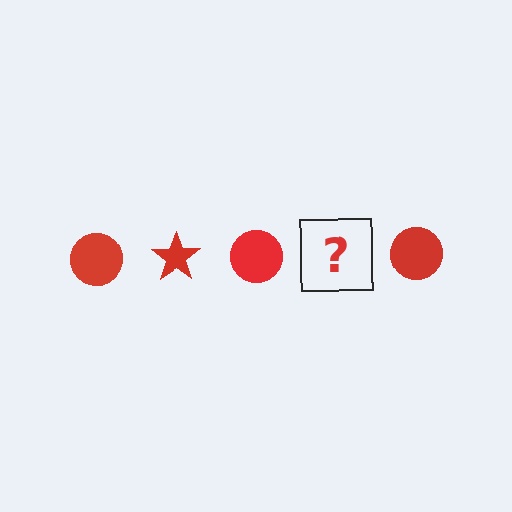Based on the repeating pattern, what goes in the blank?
The blank should be a red star.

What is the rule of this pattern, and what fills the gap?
The rule is that the pattern cycles through circle, star shapes in red. The gap should be filled with a red star.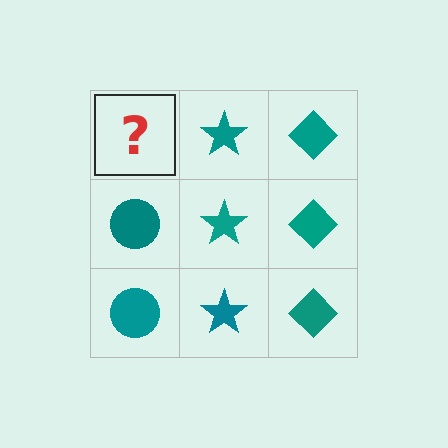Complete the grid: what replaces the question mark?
The question mark should be replaced with a teal circle.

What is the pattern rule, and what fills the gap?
The rule is that each column has a consistent shape. The gap should be filled with a teal circle.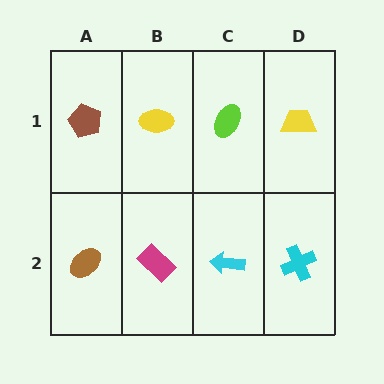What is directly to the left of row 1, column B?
A brown pentagon.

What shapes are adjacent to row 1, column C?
A cyan arrow (row 2, column C), a yellow ellipse (row 1, column B), a yellow trapezoid (row 1, column D).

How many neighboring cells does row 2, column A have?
2.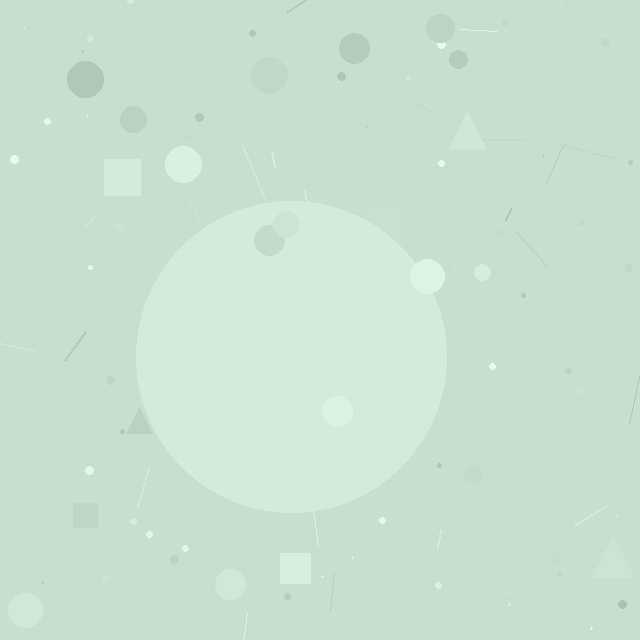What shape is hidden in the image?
A circle is hidden in the image.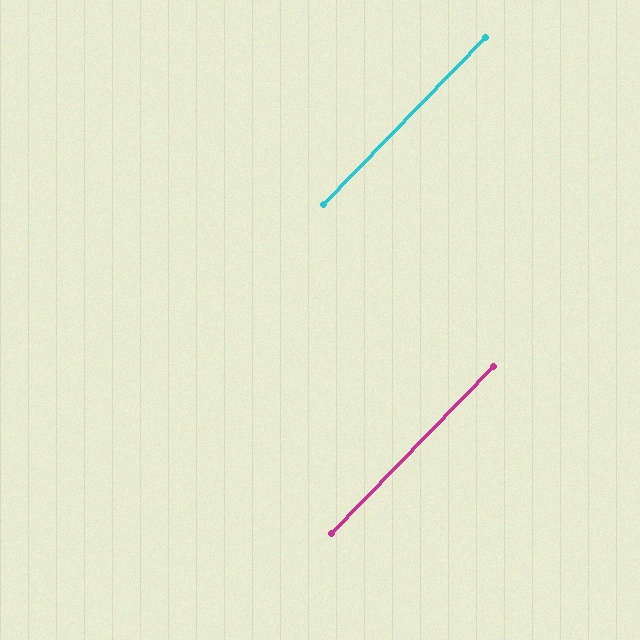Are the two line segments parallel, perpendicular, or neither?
Parallel — their directions differ by only 0.0°.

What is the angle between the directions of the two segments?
Approximately 0 degrees.